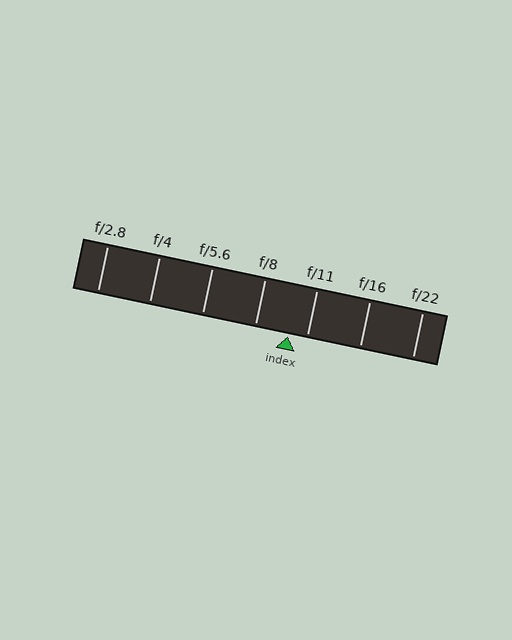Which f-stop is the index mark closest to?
The index mark is closest to f/11.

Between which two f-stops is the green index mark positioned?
The index mark is between f/8 and f/11.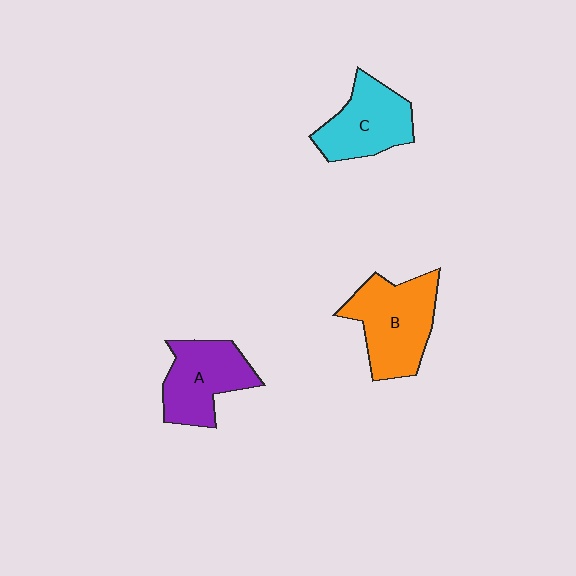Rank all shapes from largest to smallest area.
From largest to smallest: B (orange), A (purple), C (cyan).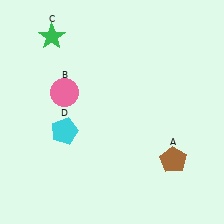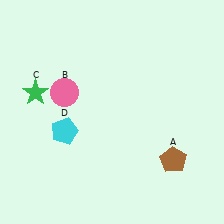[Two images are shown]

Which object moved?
The green star (C) moved down.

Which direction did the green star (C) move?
The green star (C) moved down.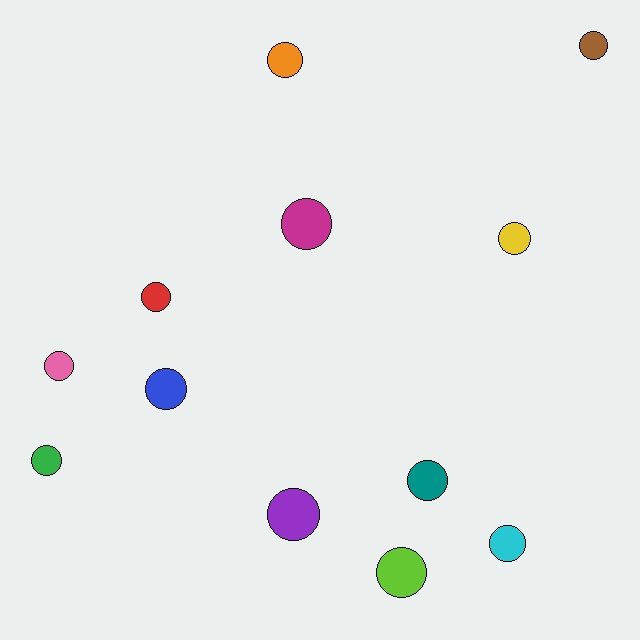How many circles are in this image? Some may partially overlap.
There are 12 circles.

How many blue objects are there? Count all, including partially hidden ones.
There is 1 blue object.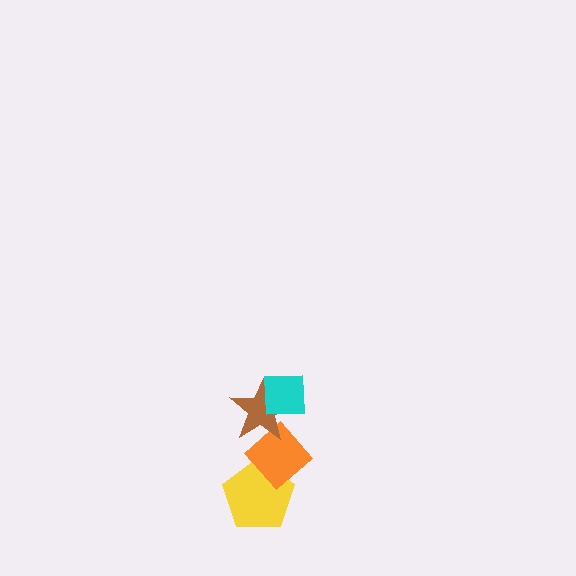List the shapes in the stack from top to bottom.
From top to bottom: the cyan square, the brown star, the orange diamond, the yellow pentagon.